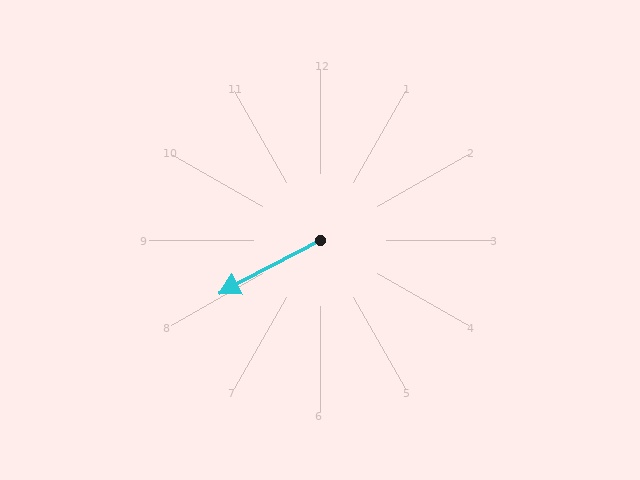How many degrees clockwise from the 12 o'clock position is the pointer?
Approximately 242 degrees.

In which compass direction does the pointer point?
Southwest.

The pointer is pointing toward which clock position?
Roughly 8 o'clock.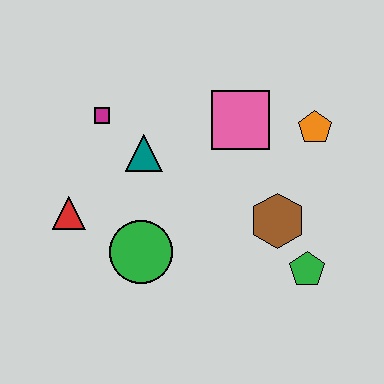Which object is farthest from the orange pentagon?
The red triangle is farthest from the orange pentagon.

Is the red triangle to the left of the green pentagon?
Yes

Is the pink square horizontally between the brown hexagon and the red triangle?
Yes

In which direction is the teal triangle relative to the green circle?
The teal triangle is above the green circle.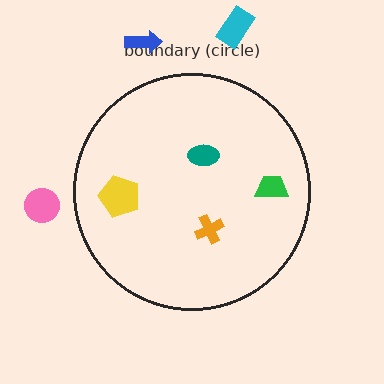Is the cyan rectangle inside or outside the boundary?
Outside.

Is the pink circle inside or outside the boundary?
Outside.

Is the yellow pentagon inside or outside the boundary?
Inside.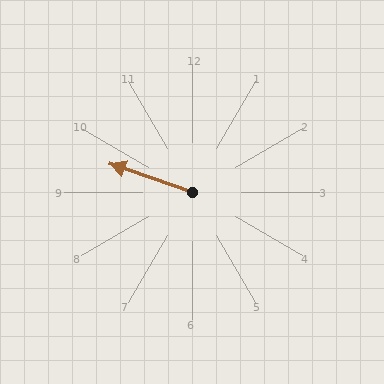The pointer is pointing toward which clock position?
Roughly 10 o'clock.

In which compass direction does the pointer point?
West.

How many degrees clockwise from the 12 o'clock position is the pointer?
Approximately 289 degrees.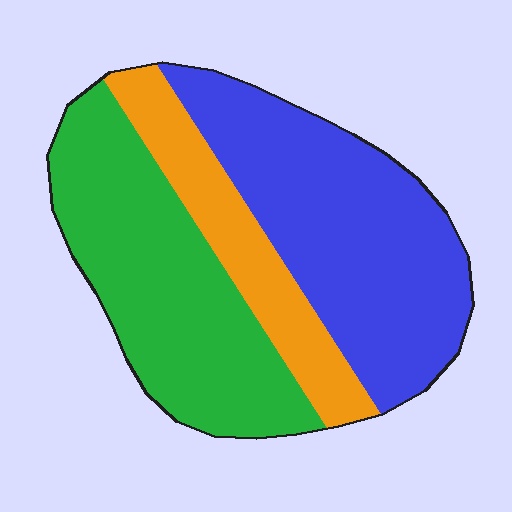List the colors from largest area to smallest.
From largest to smallest: blue, green, orange.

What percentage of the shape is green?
Green takes up between a quarter and a half of the shape.